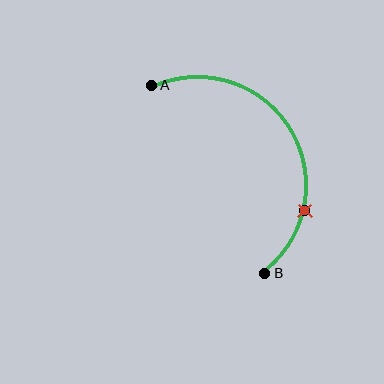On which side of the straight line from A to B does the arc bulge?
The arc bulges to the right of the straight line connecting A and B.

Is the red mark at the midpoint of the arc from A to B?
No. The red mark lies on the arc but is closer to endpoint B. The arc midpoint would be at the point on the curve equidistant along the arc from both A and B.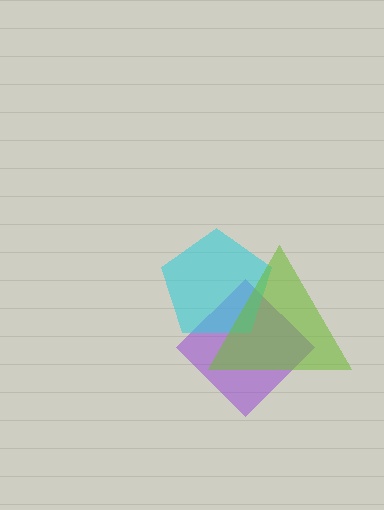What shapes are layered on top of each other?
The layered shapes are: a purple diamond, a cyan pentagon, a lime triangle.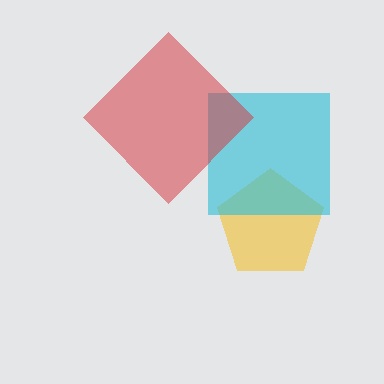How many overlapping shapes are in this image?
There are 3 overlapping shapes in the image.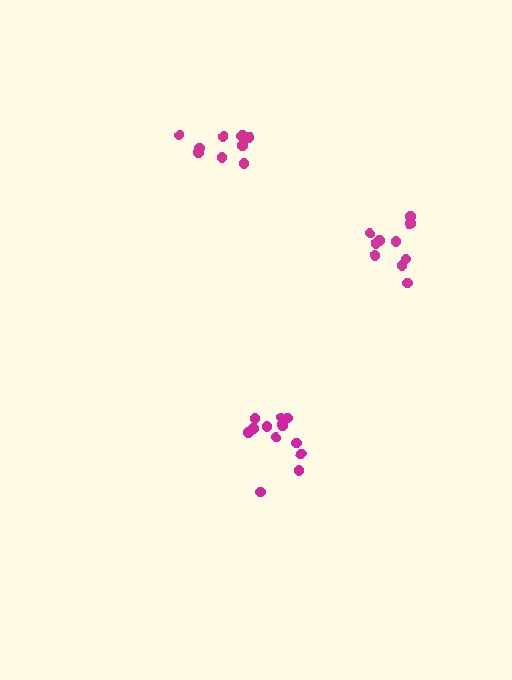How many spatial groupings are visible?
There are 3 spatial groupings.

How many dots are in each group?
Group 1: 12 dots, Group 2: 9 dots, Group 3: 10 dots (31 total).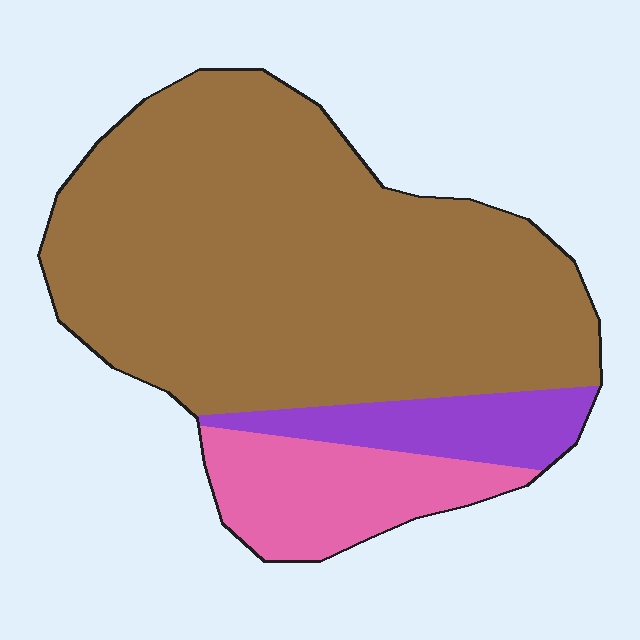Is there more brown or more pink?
Brown.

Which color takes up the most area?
Brown, at roughly 75%.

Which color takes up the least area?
Purple, at roughly 10%.